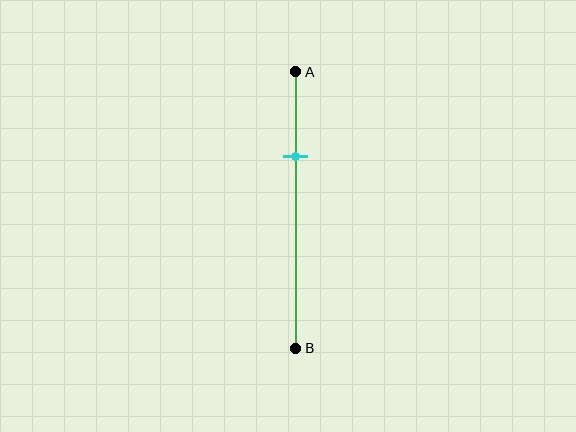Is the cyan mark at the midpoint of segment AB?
No, the mark is at about 30% from A, not at the 50% midpoint.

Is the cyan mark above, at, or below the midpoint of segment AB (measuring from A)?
The cyan mark is above the midpoint of segment AB.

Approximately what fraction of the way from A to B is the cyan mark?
The cyan mark is approximately 30% of the way from A to B.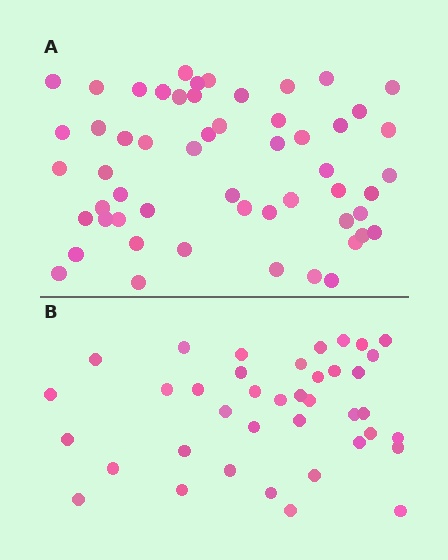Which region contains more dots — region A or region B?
Region A (the top region) has more dots.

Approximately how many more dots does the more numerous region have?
Region A has approximately 15 more dots than region B.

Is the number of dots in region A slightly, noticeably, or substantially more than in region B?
Region A has noticeably more, but not dramatically so. The ratio is roughly 1.4 to 1.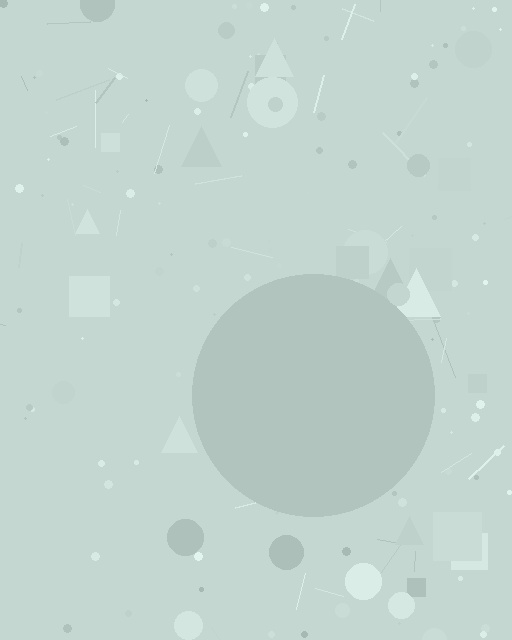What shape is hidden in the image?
A circle is hidden in the image.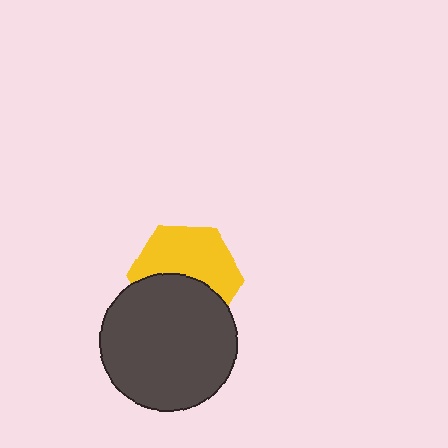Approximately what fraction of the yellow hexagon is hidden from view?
Roughly 45% of the yellow hexagon is hidden behind the dark gray circle.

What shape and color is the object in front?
The object in front is a dark gray circle.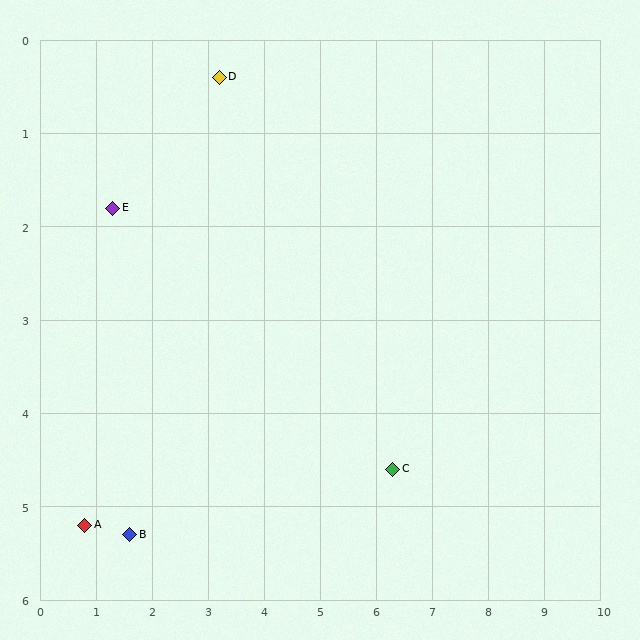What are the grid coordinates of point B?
Point B is at approximately (1.6, 5.3).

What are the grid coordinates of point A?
Point A is at approximately (0.8, 5.2).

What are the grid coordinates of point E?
Point E is at approximately (1.3, 1.8).